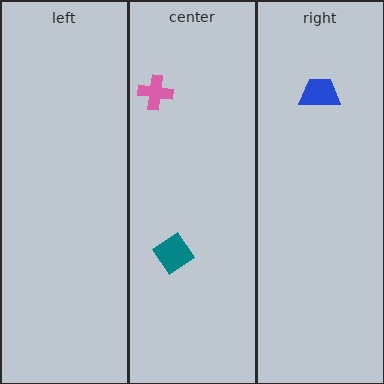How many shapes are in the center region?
2.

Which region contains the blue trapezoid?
The right region.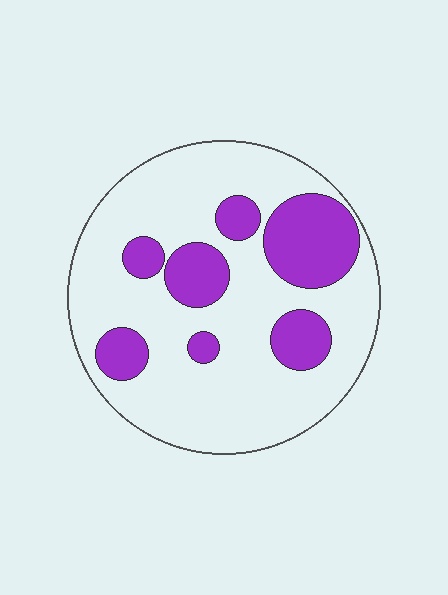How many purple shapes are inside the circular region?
7.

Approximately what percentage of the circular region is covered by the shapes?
Approximately 25%.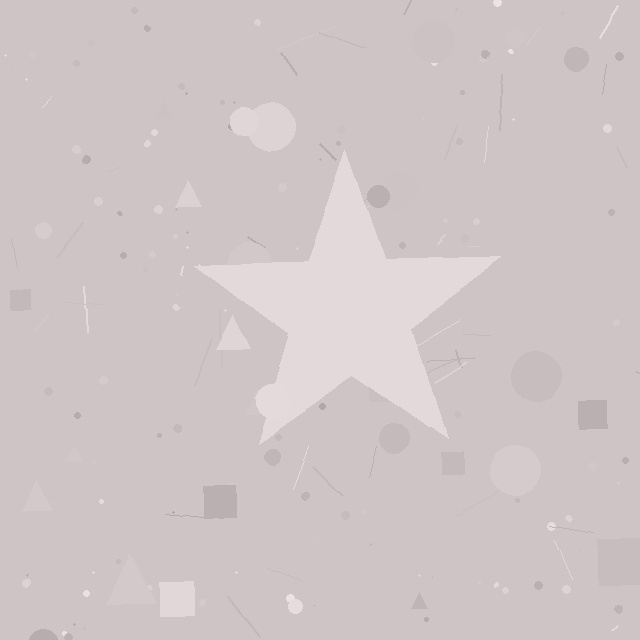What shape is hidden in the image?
A star is hidden in the image.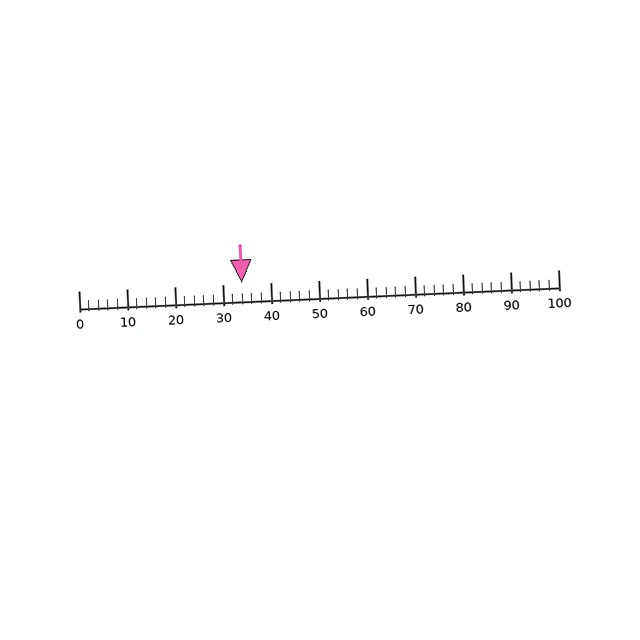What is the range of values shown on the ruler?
The ruler shows values from 0 to 100.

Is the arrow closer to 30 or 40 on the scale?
The arrow is closer to 30.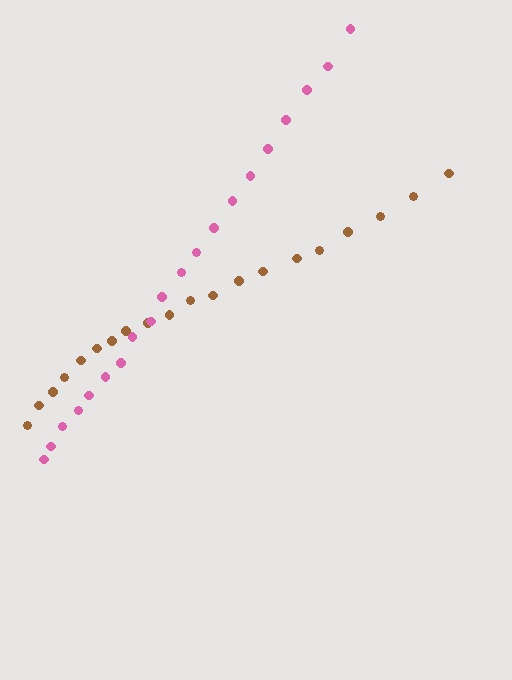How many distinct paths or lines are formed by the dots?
There are 2 distinct paths.